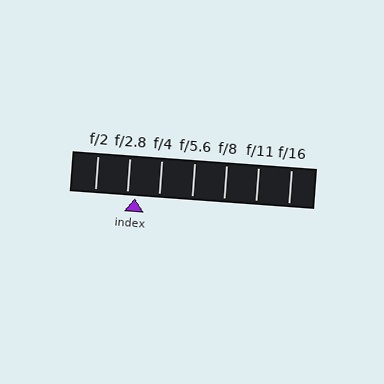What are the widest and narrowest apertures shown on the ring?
The widest aperture shown is f/2 and the narrowest is f/16.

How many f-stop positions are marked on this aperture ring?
There are 7 f-stop positions marked.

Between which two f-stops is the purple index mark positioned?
The index mark is between f/2.8 and f/4.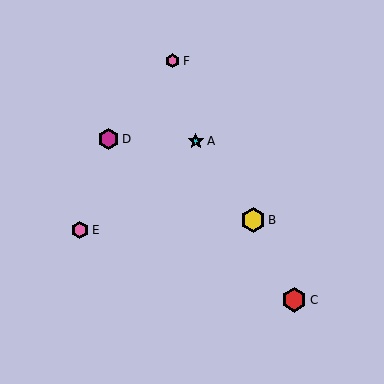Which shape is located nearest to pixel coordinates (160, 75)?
The pink hexagon (labeled F) at (173, 61) is nearest to that location.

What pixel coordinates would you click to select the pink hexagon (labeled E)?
Click at (80, 230) to select the pink hexagon E.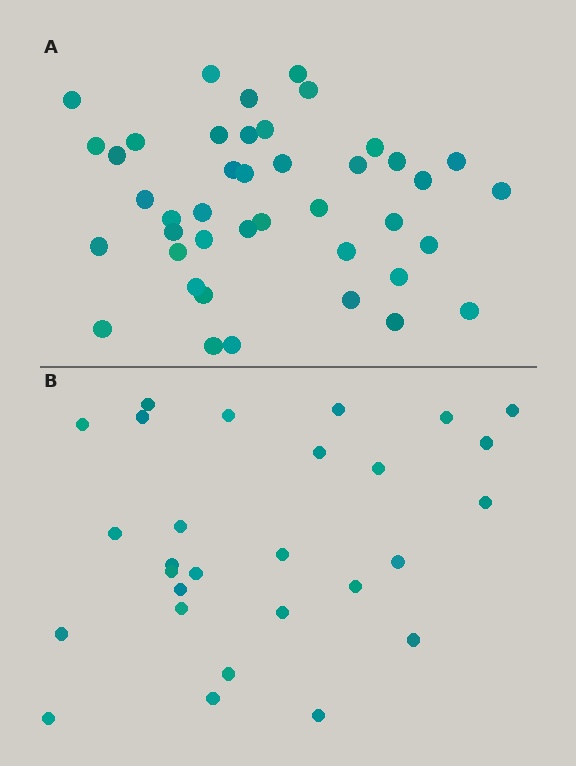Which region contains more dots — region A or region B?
Region A (the top region) has more dots.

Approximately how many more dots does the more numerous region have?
Region A has approximately 15 more dots than region B.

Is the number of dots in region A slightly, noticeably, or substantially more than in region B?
Region A has substantially more. The ratio is roughly 1.5 to 1.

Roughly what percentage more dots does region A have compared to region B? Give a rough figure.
About 50% more.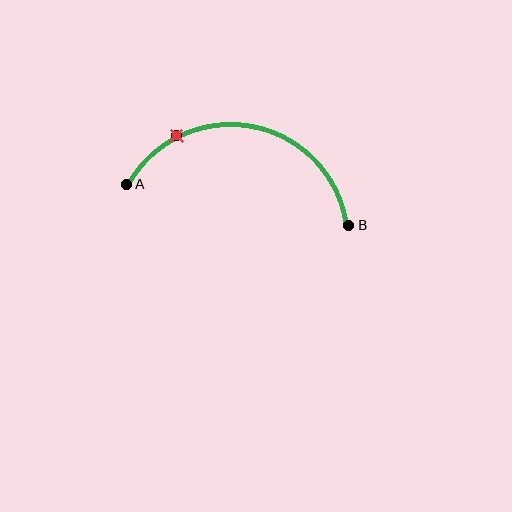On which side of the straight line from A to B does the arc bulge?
The arc bulges above the straight line connecting A and B.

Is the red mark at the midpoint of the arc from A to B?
No. The red mark lies on the arc but is closer to endpoint A. The arc midpoint would be at the point on the curve equidistant along the arc from both A and B.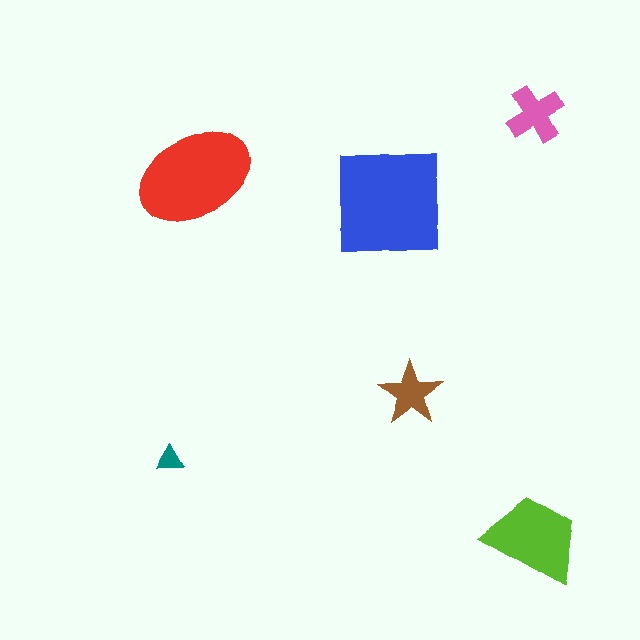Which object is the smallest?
The teal triangle.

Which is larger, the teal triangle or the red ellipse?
The red ellipse.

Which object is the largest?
The blue square.